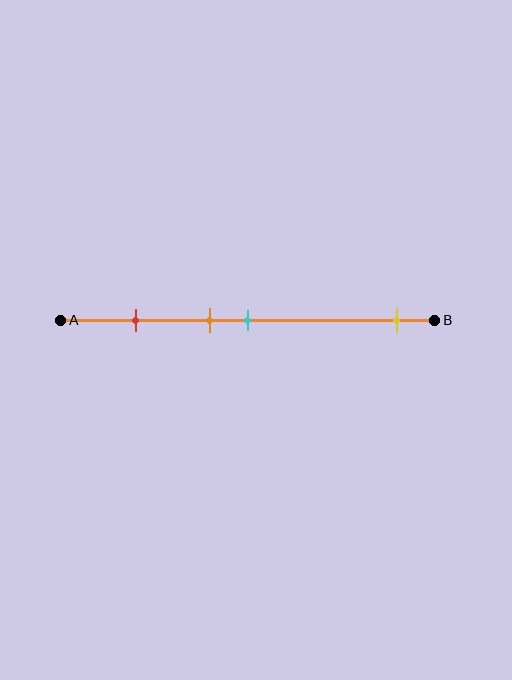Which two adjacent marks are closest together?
The orange and cyan marks are the closest adjacent pair.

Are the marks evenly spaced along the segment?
No, the marks are not evenly spaced.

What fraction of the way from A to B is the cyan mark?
The cyan mark is approximately 50% (0.5) of the way from A to B.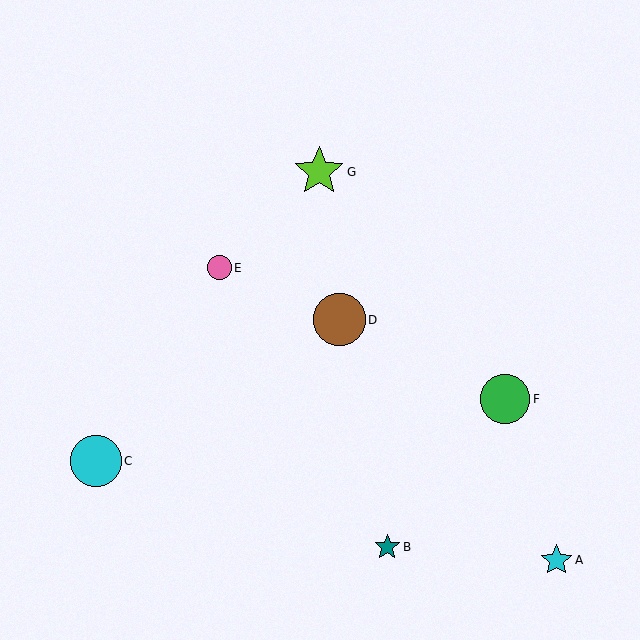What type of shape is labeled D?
Shape D is a brown circle.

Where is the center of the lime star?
The center of the lime star is at (319, 172).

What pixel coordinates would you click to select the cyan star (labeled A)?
Click at (556, 560) to select the cyan star A.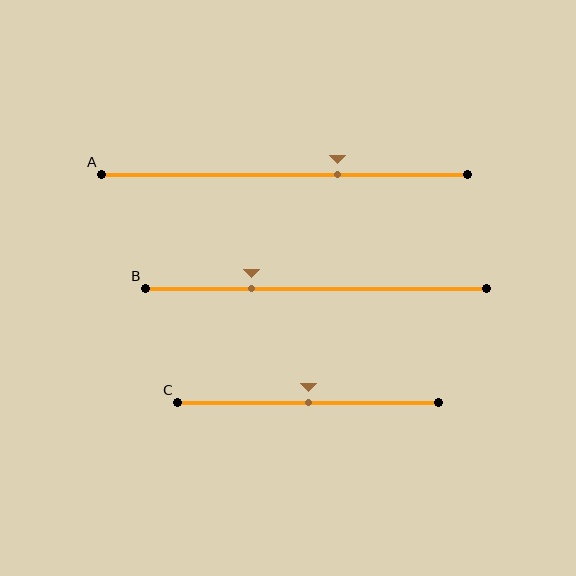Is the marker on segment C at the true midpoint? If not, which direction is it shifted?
Yes, the marker on segment C is at the true midpoint.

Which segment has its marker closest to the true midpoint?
Segment C has its marker closest to the true midpoint.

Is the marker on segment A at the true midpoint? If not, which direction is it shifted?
No, the marker on segment A is shifted to the right by about 14% of the segment length.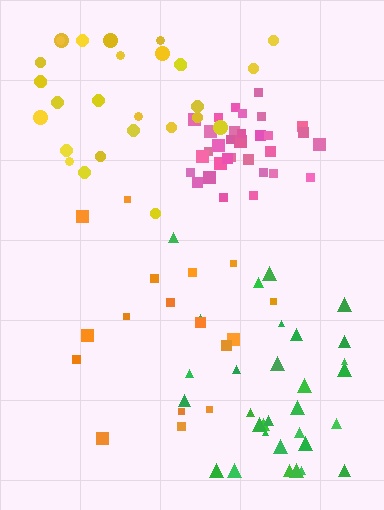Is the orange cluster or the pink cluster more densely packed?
Pink.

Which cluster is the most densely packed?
Pink.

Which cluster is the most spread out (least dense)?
Orange.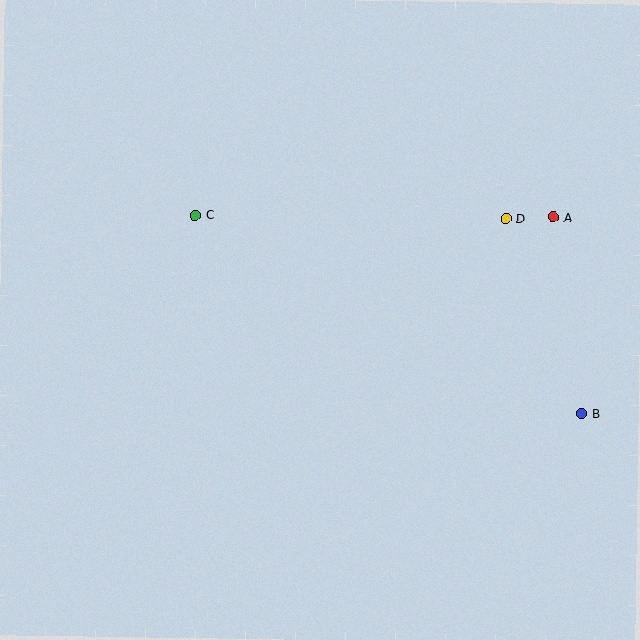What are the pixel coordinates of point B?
Point B is at (582, 414).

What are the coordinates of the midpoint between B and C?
The midpoint between B and C is at (388, 315).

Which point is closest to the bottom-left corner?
Point C is closest to the bottom-left corner.